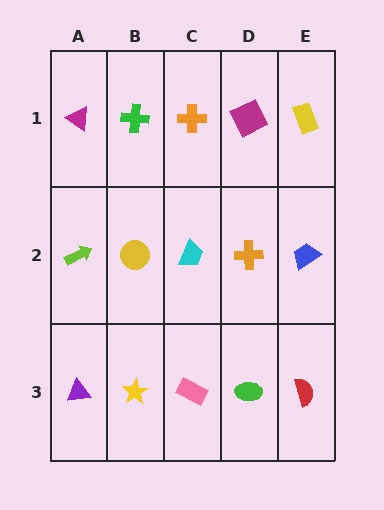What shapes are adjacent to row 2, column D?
A magenta square (row 1, column D), a green ellipse (row 3, column D), a cyan trapezoid (row 2, column C), a blue trapezoid (row 2, column E).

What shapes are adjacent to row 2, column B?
A green cross (row 1, column B), a yellow star (row 3, column B), a lime arrow (row 2, column A), a cyan trapezoid (row 2, column C).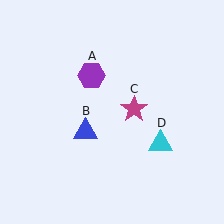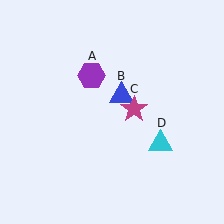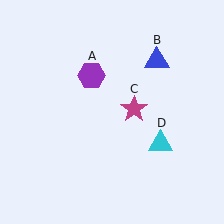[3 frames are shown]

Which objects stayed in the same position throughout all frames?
Purple hexagon (object A) and magenta star (object C) and cyan triangle (object D) remained stationary.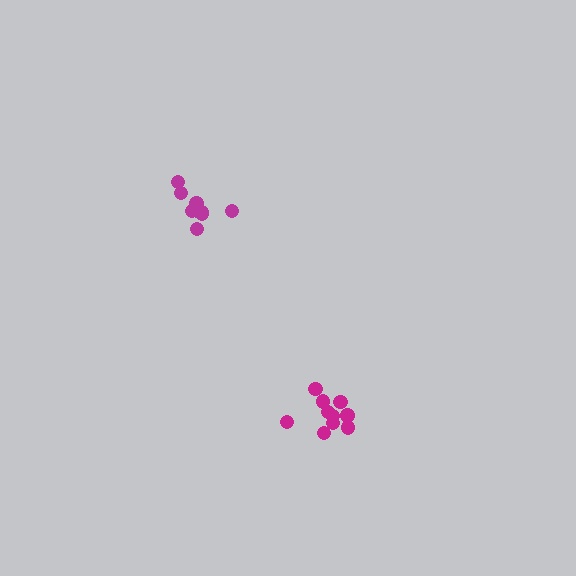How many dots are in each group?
Group 1: 10 dots, Group 2: 9 dots (19 total).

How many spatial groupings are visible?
There are 2 spatial groupings.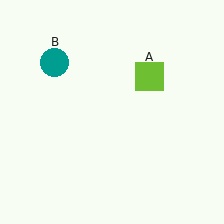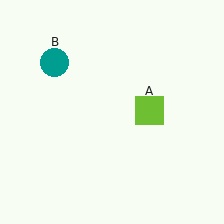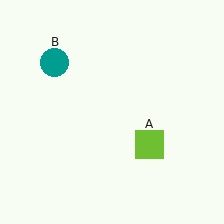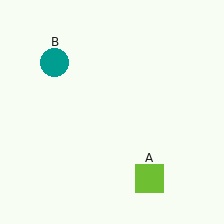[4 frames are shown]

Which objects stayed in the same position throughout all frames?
Teal circle (object B) remained stationary.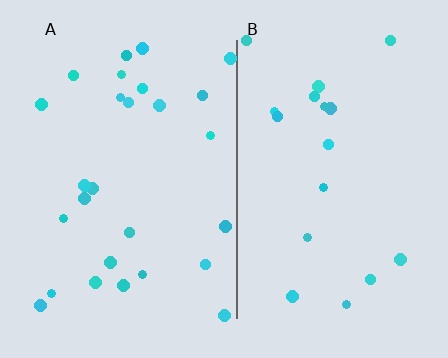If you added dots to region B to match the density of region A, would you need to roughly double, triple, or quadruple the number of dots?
Approximately double.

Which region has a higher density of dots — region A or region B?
A (the left).